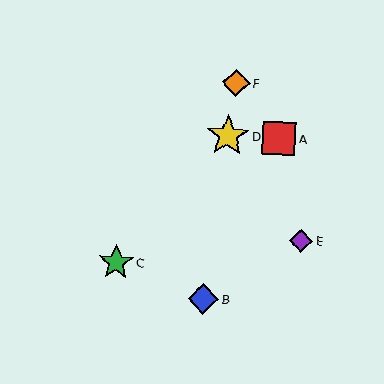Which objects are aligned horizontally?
Objects A, D are aligned horizontally.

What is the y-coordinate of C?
Object C is at y≈262.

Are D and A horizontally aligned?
Yes, both are at y≈136.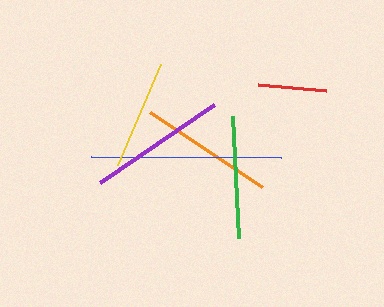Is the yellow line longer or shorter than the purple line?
The purple line is longer than the yellow line.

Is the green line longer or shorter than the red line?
The green line is longer than the red line.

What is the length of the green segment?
The green segment is approximately 123 pixels long.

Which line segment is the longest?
The blue line is the longest at approximately 190 pixels.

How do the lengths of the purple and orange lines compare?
The purple and orange lines are approximately the same length.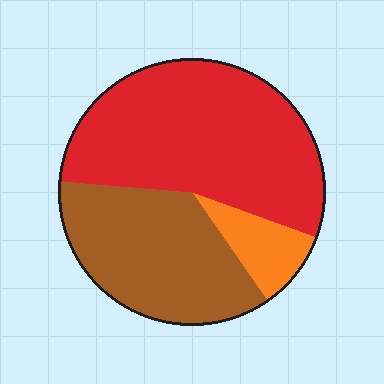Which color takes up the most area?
Red, at roughly 55%.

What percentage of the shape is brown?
Brown covers around 35% of the shape.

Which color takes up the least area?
Orange, at roughly 10%.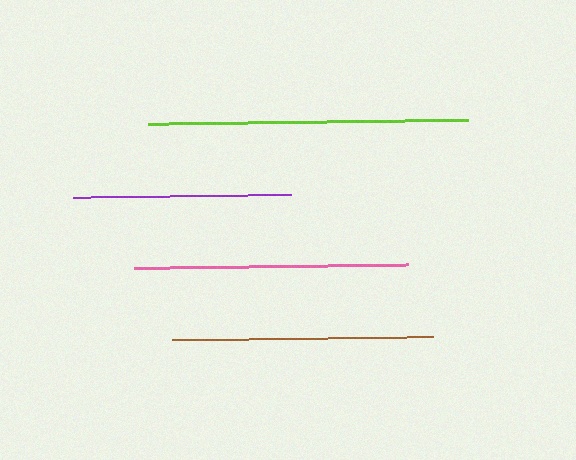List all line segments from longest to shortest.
From longest to shortest: lime, pink, brown, purple.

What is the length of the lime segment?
The lime segment is approximately 319 pixels long.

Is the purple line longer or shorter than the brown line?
The brown line is longer than the purple line.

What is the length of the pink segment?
The pink segment is approximately 274 pixels long.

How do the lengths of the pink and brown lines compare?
The pink and brown lines are approximately the same length.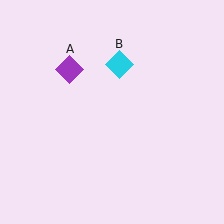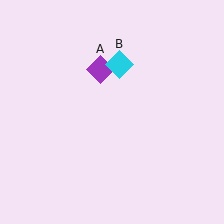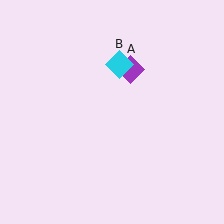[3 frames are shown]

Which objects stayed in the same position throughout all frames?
Cyan diamond (object B) remained stationary.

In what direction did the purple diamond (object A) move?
The purple diamond (object A) moved right.